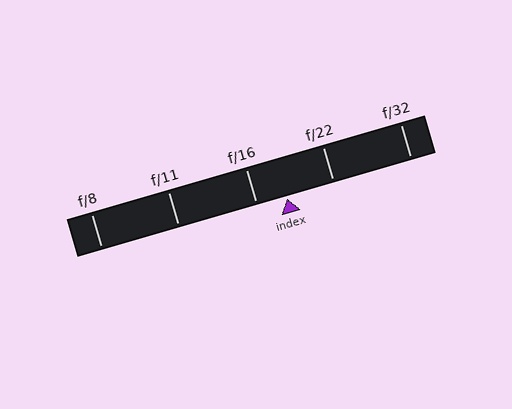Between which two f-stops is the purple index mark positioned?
The index mark is between f/16 and f/22.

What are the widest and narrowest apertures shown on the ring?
The widest aperture shown is f/8 and the narrowest is f/32.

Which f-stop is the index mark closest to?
The index mark is closest to f/16.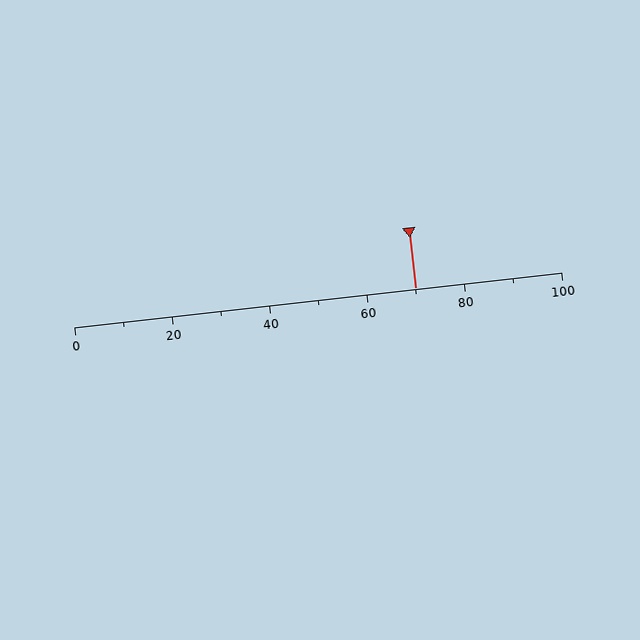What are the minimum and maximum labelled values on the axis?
The axis runs from 0 to 100.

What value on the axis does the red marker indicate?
The marker indicates approximately 70.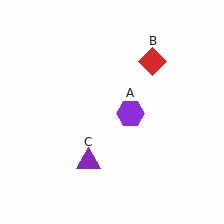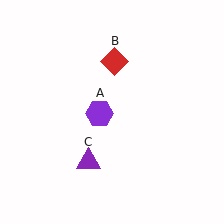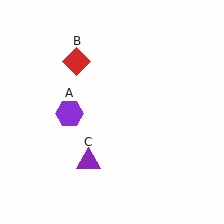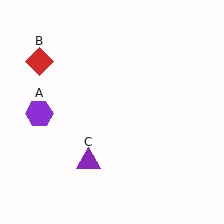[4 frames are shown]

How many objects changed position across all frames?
2 objects changed position: purple hexagon (object A), red diamond (object B).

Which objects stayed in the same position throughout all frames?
Purple triangle (object C) remained stationary.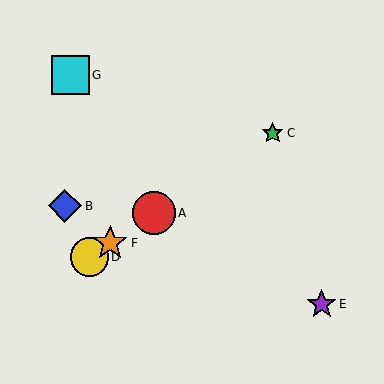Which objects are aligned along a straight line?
Objects A, C, D, F are aligned along a straight line.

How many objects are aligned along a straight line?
4 objects (A, C, D, F) are aligned along a straight line.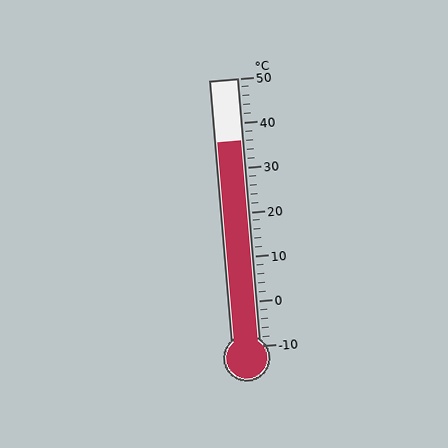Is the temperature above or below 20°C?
The temperature is above 20°C.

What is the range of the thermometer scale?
The thermometer scale ranges from -10°C to 50°C.